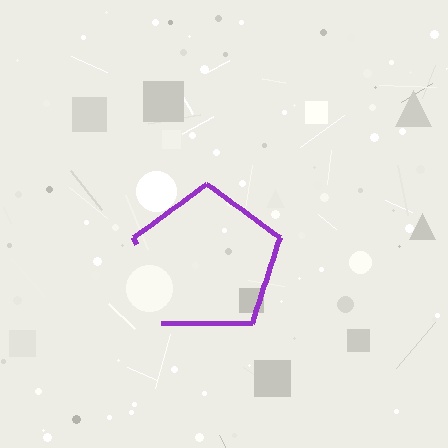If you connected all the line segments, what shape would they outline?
They would outline a pentagon.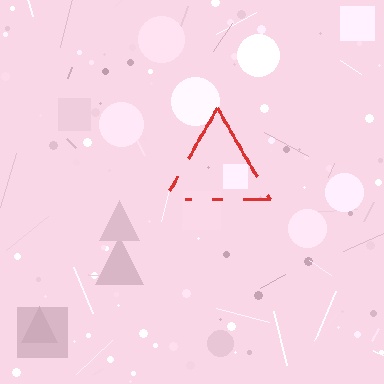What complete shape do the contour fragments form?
The contour fragments form a triangle.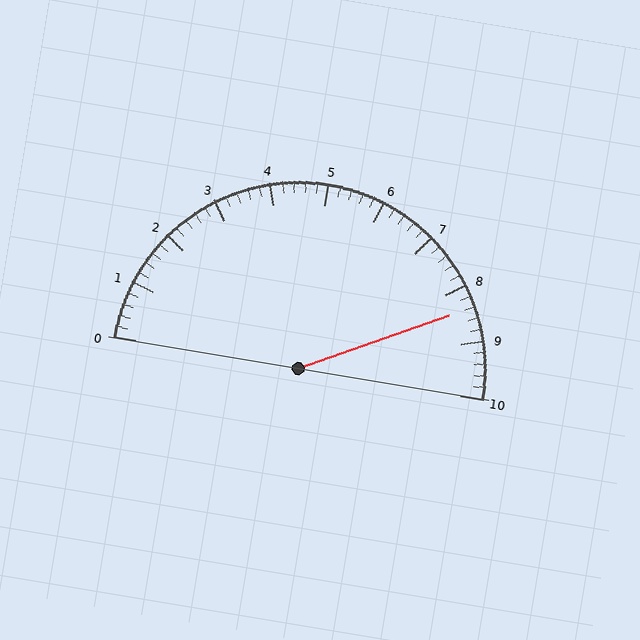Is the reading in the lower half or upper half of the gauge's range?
The reading is in the upper half of the range (0 to 10).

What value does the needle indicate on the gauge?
The needle indicates approximately 8.4.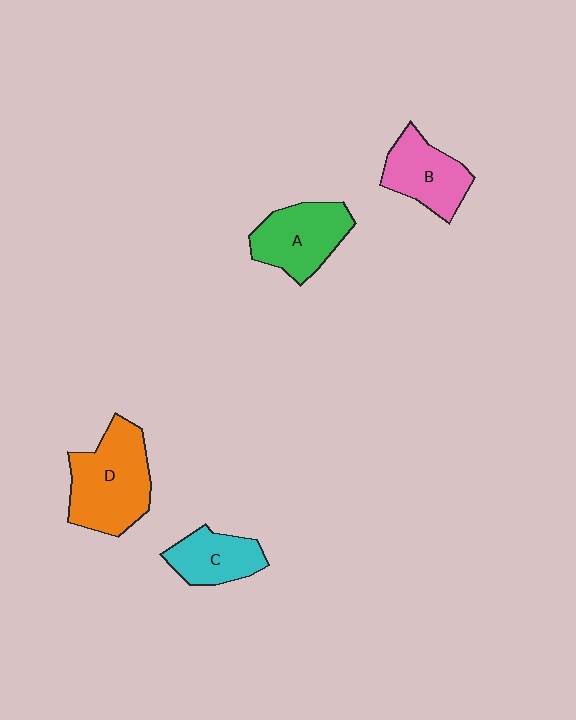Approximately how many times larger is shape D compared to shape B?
Approximately 1.4 times.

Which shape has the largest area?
Shape D (orange).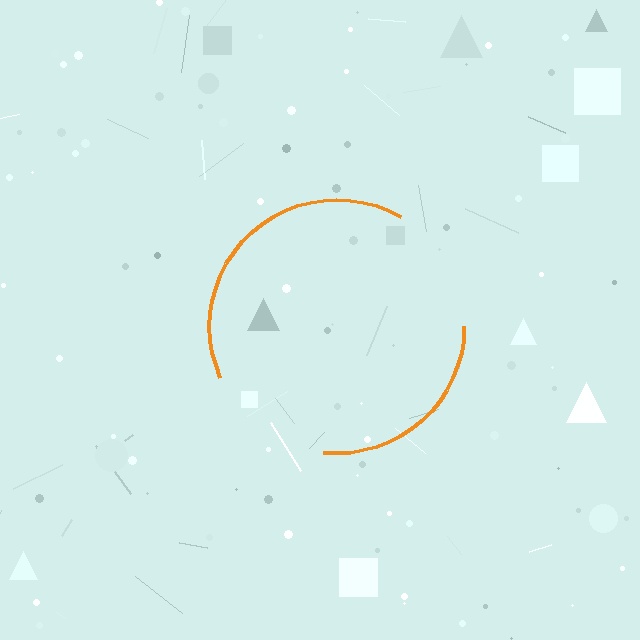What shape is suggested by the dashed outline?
The dashed outline suggests a circle.